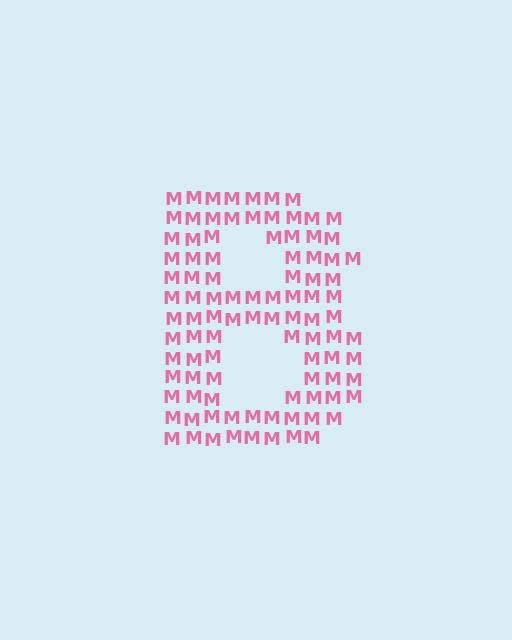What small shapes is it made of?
It is made of small letter M's.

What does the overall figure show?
The overall figure shows the letter B.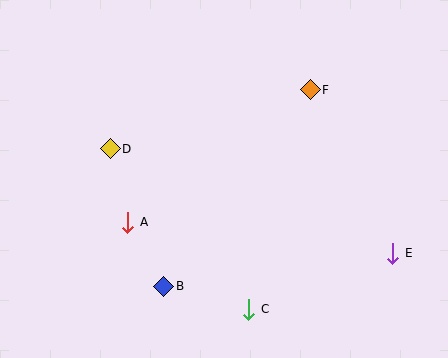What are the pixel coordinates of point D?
Point D is at (110, 149).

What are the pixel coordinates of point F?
Point F is at (310, 90).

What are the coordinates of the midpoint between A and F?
The midpoint between A and F is at (219, 156).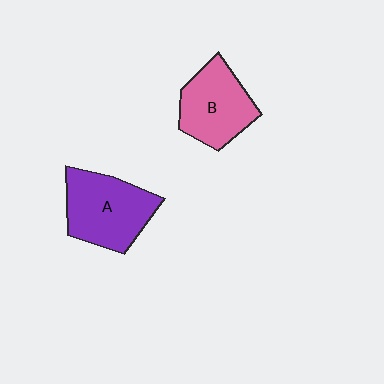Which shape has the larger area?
Shape A (purple).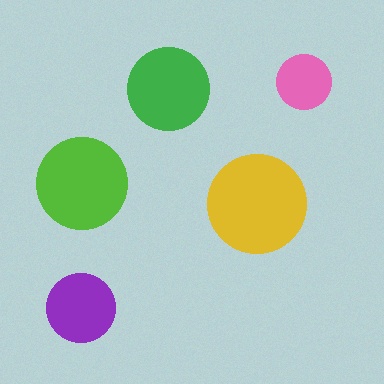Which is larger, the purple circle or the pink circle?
The purple one.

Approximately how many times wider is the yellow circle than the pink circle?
About 2 times wider.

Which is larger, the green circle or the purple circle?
The green one.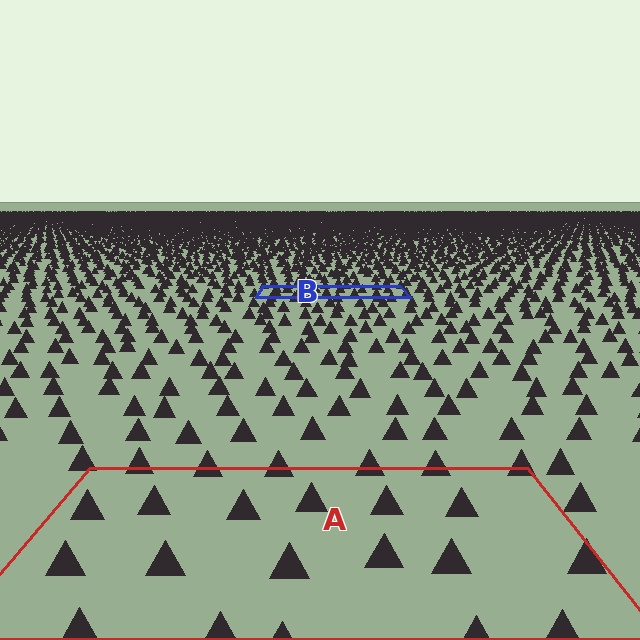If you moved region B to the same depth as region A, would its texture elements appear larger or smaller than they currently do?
They would appear larger. At a closer depth, the same texture elements are projected at a bigger on-screen size.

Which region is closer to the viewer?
Region A is closer. The texture elements there are larger and more spread out.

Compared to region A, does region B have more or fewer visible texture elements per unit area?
Region B has more texture elements per unit area — they are packed more densely because it is farther away.